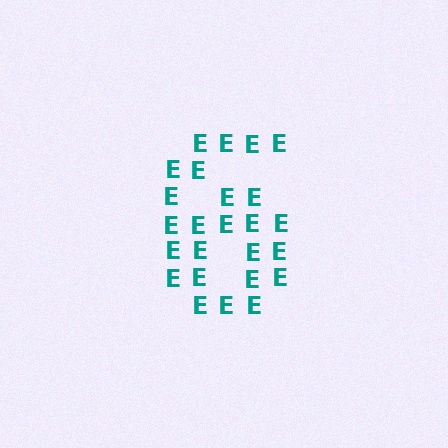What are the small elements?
The small elements are letter E's.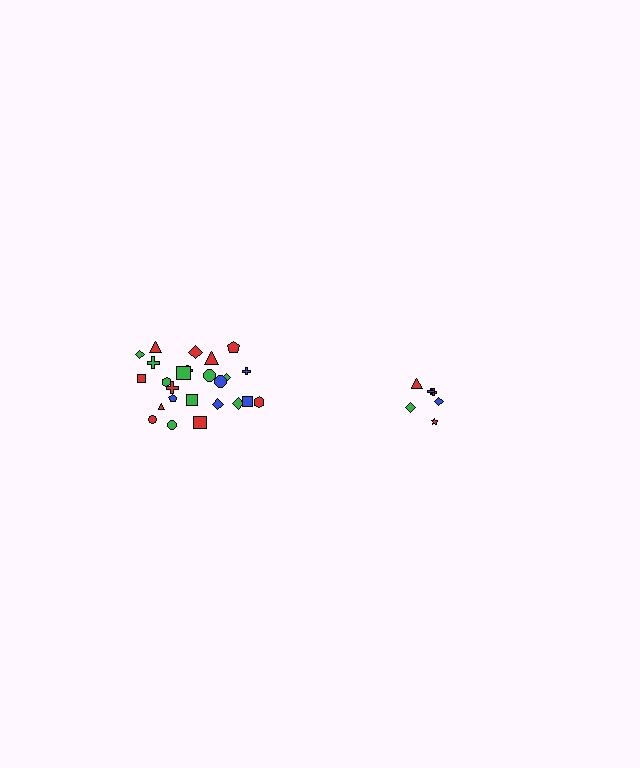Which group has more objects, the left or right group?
The left group.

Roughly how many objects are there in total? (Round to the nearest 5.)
Roughly 30 objects in total.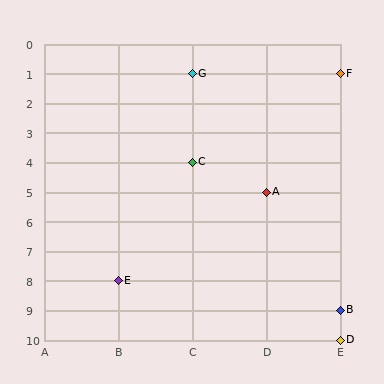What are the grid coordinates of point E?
Point E is at grid coordinates (B, 8).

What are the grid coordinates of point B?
Point B is at grid coordinates (E, 9).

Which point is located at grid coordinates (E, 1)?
Point F is at (E, 1).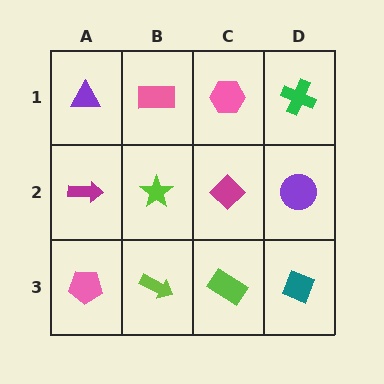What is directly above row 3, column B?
A lime star.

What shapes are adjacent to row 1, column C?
A magenta diamond (row 2, column C), a pink rectangle (row 1, column B), a green cross (row 1, column D).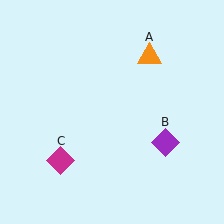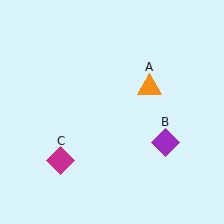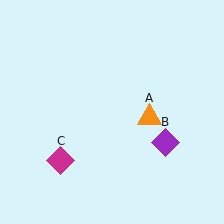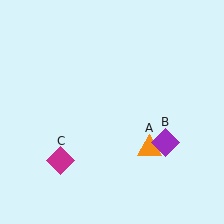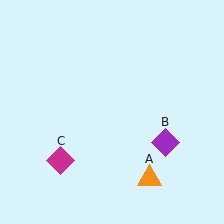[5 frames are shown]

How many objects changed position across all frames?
1 object changed position: orange triangle (object A).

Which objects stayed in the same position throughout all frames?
Purple diamond (object B) and magenta diamond (object C) remained stationary.